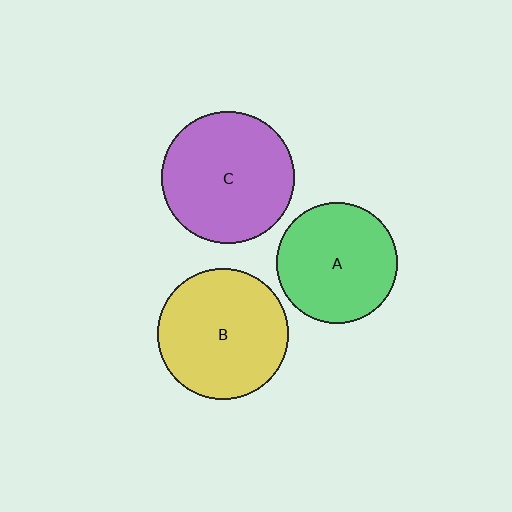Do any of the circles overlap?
No, none of the circles overlap.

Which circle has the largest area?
Circle C (purple).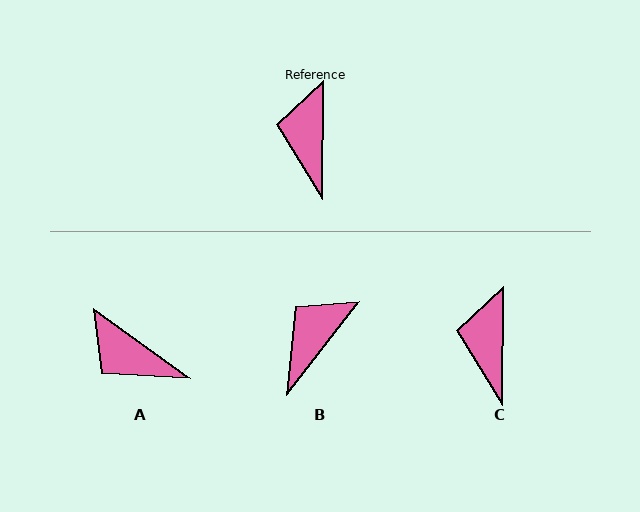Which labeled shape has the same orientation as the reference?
C.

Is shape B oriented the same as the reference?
No, it is off by about 38 degrees.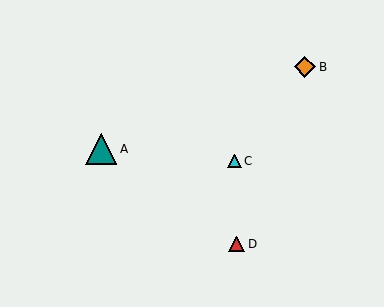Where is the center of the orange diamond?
The center of the orange diamond is at (305, 67).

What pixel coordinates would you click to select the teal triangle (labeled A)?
Click at (101, 149) to select the teal triangle A.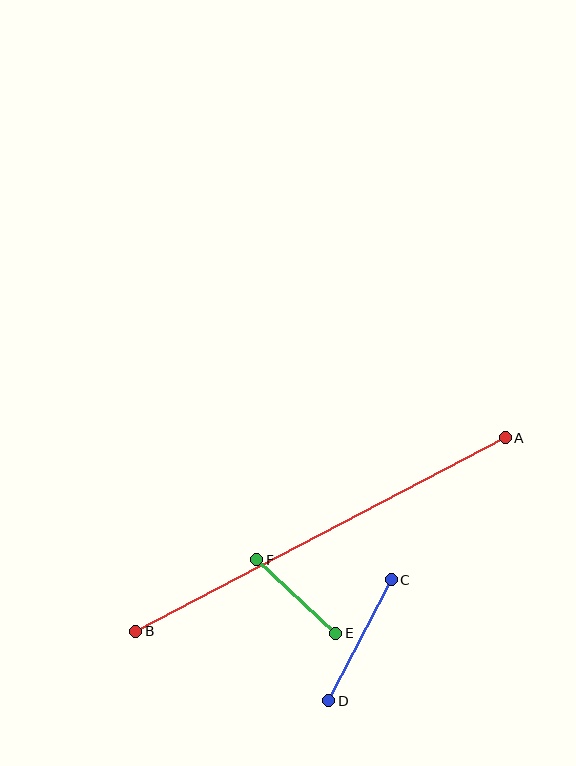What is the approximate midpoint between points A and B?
The midpoint is at approximately (321, 535) pixels.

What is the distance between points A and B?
The distance is approximately 417 pixels.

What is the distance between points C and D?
The distance is approximately 136 pixels.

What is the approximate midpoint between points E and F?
The midpoint is at approximately (296, 596) pixels.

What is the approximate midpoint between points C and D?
The midpoint is at approximately (360, 640) pixels.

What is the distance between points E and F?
The distance is approximately 107 pixels.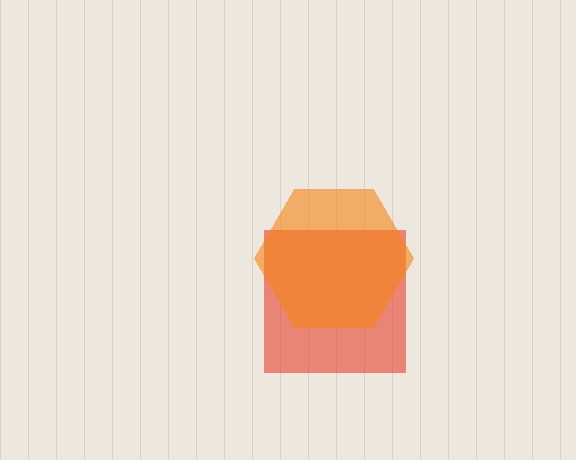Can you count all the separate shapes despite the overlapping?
Yes, there are 2 separate shapes.